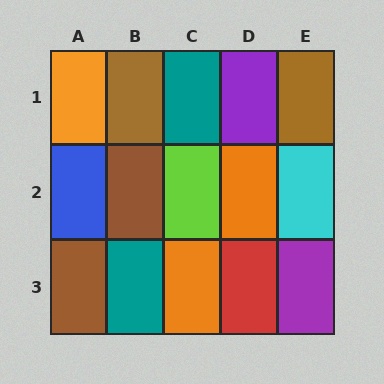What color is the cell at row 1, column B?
Brown.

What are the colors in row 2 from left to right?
Blue, brown, lime, orange, cyan.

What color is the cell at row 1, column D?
Purple.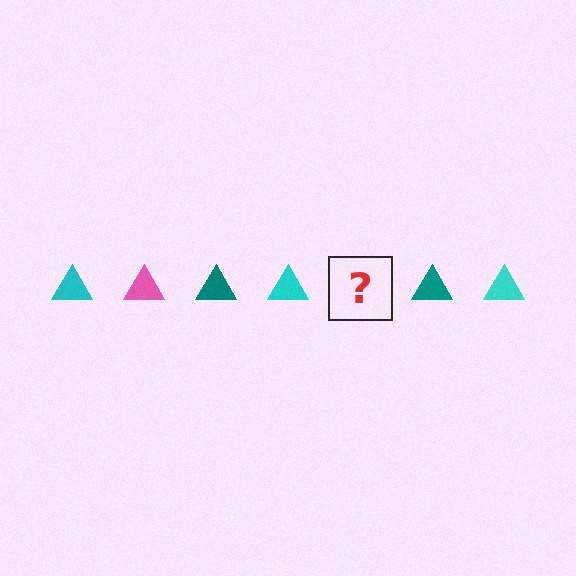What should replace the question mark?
The question mark should be replaced with a pink triangle.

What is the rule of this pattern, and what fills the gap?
The rule is that the pattern cycles through cyan, pink, teal triangles. The gap should be filled with a pink triangle.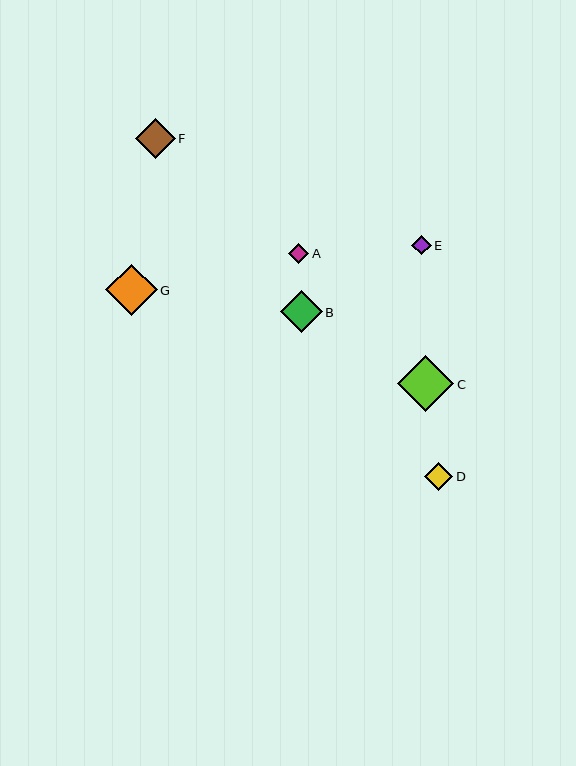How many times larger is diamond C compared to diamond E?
Diamond C is approximately 2.9 times the size of diamond E.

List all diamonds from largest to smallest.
From largest to smallest: C, G, B, F, D, A, E.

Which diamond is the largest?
Diamond C is the largest with a size of approximately 56 pixels.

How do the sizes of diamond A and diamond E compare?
Diamond A and diamond E are approximately the same size.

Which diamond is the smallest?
Diamond E is the smallest with a size of approximately 19 pixels.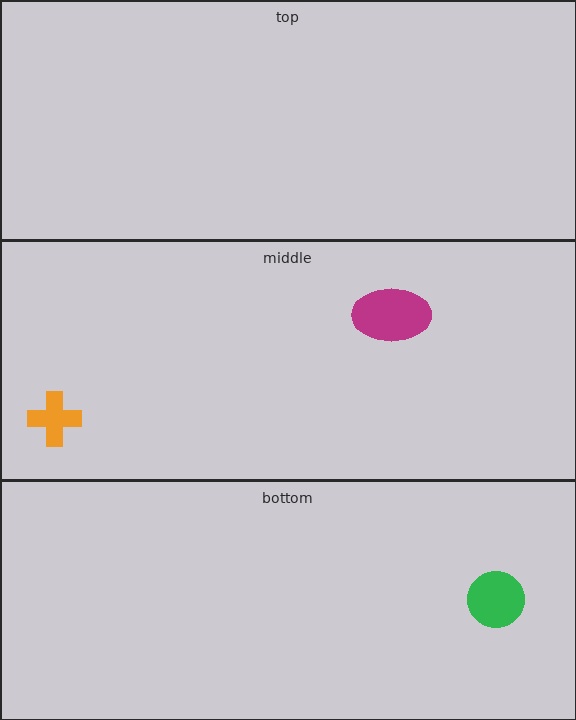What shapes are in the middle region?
The magenta ellipse, the orange cross.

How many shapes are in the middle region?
2.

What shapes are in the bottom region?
The green circle.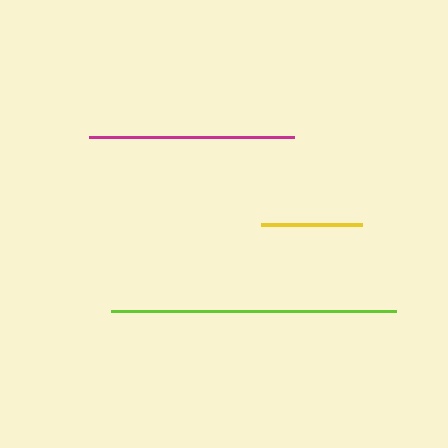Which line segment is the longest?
The lime line is the longest at approximately 284 pixels.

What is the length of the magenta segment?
The magenta segment is approximately 205 pixels long.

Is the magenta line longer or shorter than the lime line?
The lime line is longer than the magenta line.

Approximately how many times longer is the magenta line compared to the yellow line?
The magenta line is approximately 2.0 times the length of the yellow line.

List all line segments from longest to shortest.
From longest to shortest: lime, magenta, yellow.